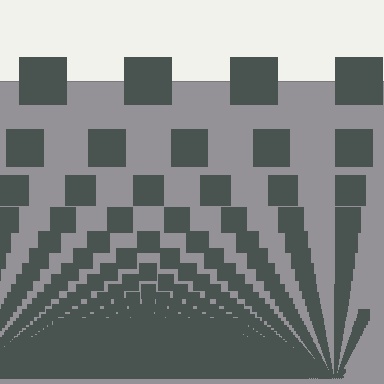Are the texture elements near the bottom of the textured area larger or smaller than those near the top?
Smaller. The gradient is inverted — elements near the bottom are smaller and denser.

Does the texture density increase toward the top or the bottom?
Density increases toward the bottom.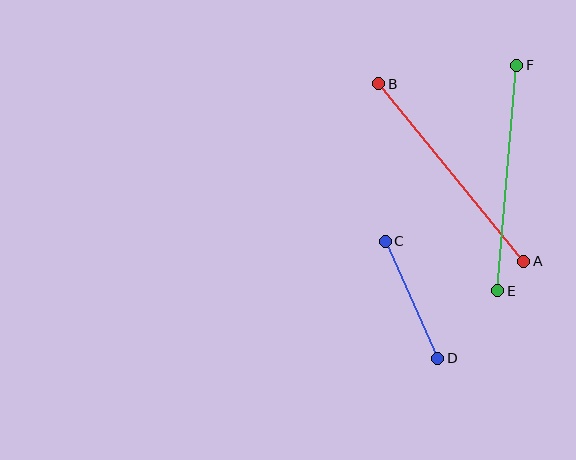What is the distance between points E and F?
The distance is approximately 226 pixels.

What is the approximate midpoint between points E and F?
The midpoint is at approximately (507, 178) pixels.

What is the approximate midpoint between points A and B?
The midpoint is at approximately (451, 172) pixels.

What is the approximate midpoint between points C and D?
The midpoint is at approximately (411, 300) pixels.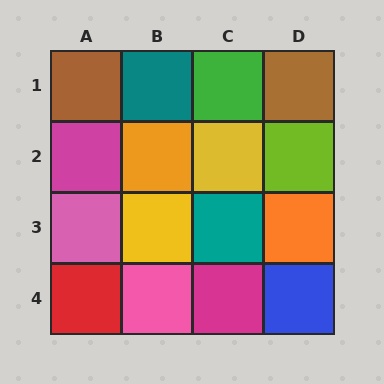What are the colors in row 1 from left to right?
Brown, teal, green, brown.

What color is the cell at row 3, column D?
Orange.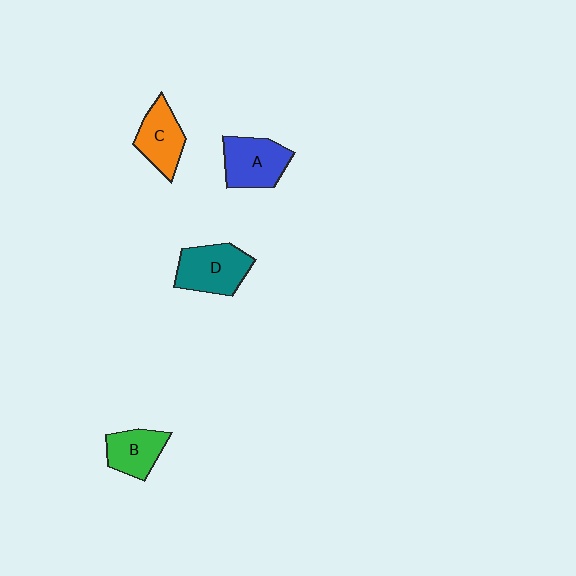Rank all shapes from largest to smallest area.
From largest to smallest: D (teal), A (blue), C (orange), B (green).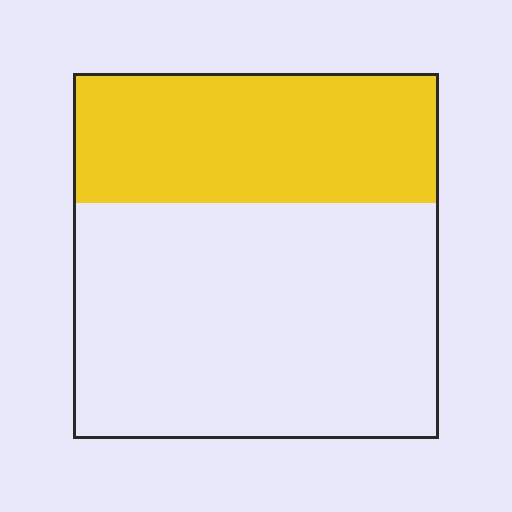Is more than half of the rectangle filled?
No.